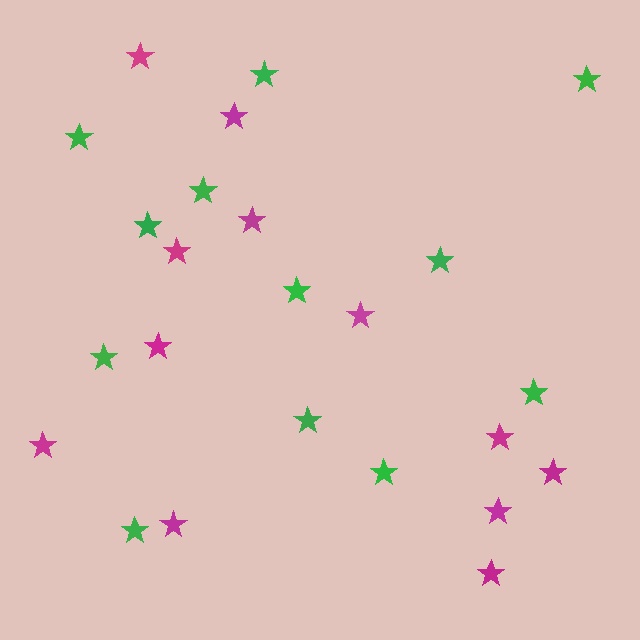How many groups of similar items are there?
There are 2 groups: one group of green stars (12) and one group of magenta stars (12).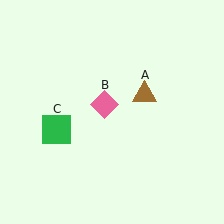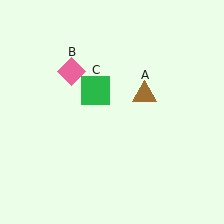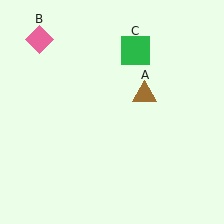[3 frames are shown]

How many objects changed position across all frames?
2 objects changed position: pink diamond (object B), green square (object C).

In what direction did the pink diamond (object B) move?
The pink diamond (object B) moved up and to the left.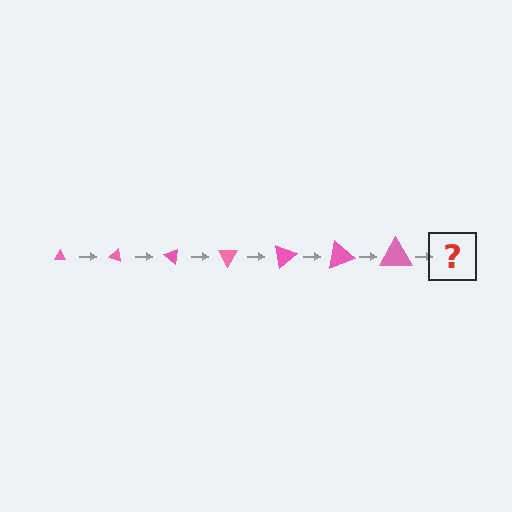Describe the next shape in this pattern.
It should be a triangle, larger than the previous one and rotated 140 degrees from the start.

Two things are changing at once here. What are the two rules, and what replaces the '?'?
The two rules are that the triangle grows larger each step and it rotates 20 degrees each step. The '?' should be a triangle, larger than the previous one and rotated 140 degrees from the start.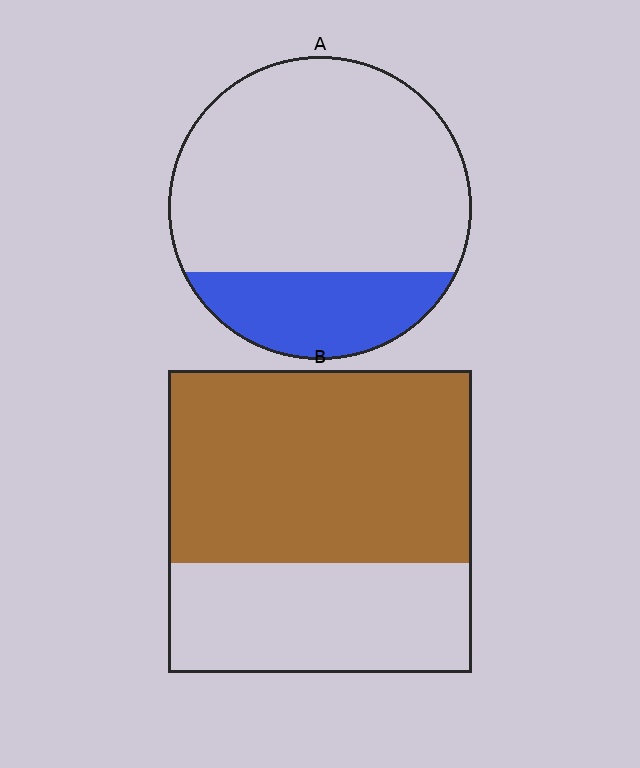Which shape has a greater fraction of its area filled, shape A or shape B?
Shape B.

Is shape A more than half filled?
No.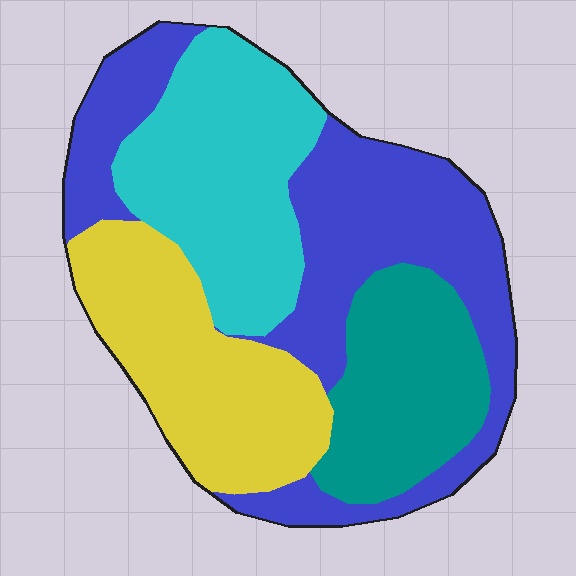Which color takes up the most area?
Blue, at roughly 35%.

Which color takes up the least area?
Teal, at roughly 20%.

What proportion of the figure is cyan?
Cyan covers about 25% of the figure.